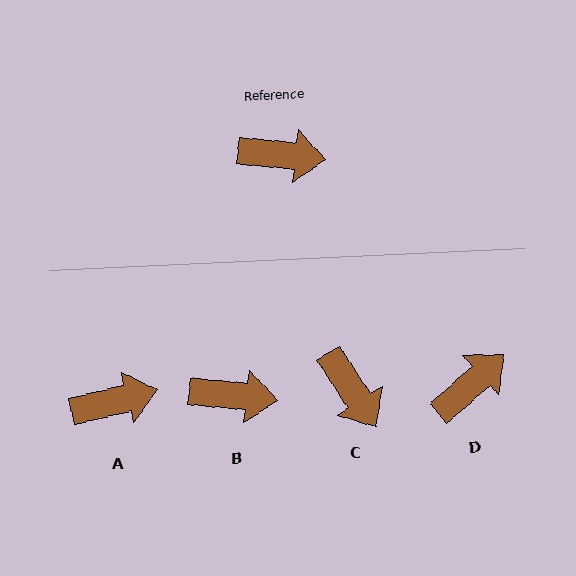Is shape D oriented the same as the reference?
No, it is off by about 48 degrees.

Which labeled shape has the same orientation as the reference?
B.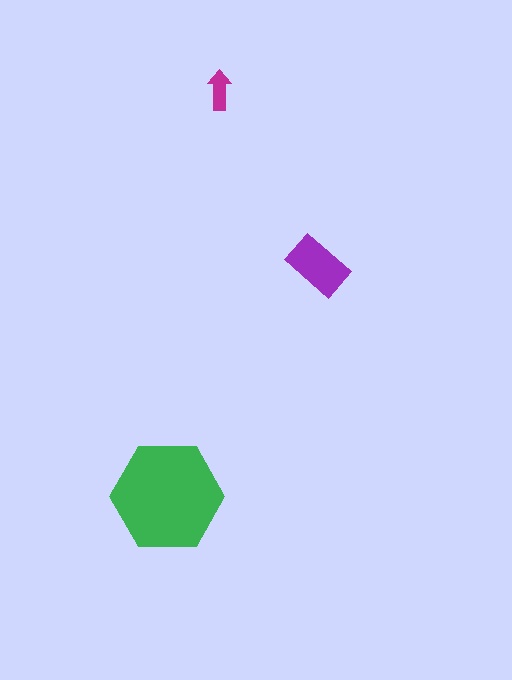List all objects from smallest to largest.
The magenta arrow, the purple rectangle, the green hexagon.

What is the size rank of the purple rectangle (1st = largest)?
2nd.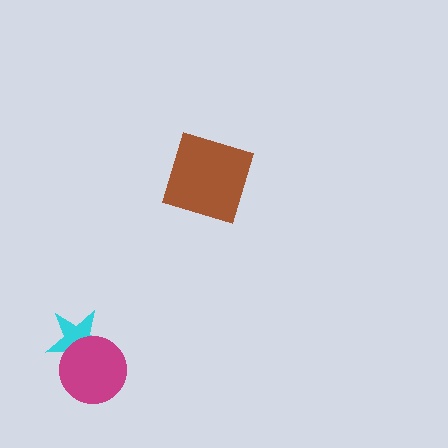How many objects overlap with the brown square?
0 objects overlap with the brown square.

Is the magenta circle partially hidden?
No, no other shape covers it.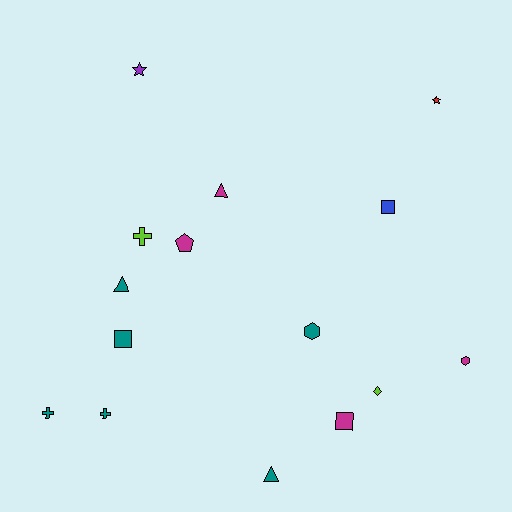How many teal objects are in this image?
There are 6 teal objects.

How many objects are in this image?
There are 15 objects.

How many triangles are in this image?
There are 3 triangles.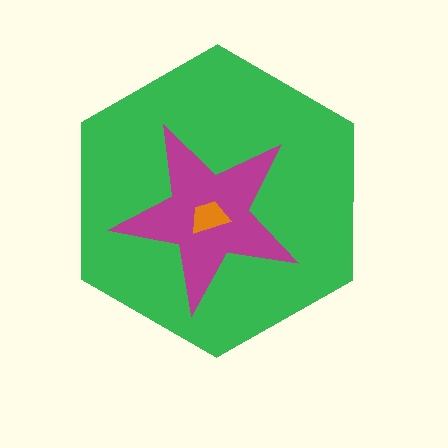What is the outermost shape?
The green hexagon.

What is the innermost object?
The orange trapezoid.